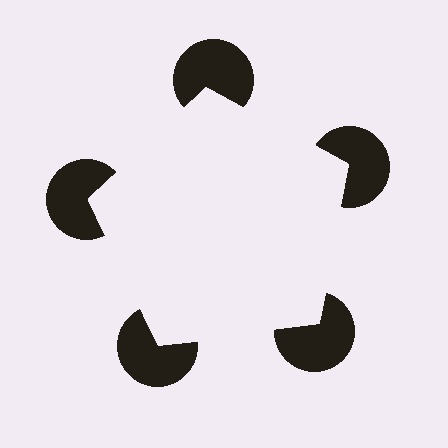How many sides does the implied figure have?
5 sides.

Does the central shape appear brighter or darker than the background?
It typically appears slightly brighter than the background, even though no actual brightness change is drawn.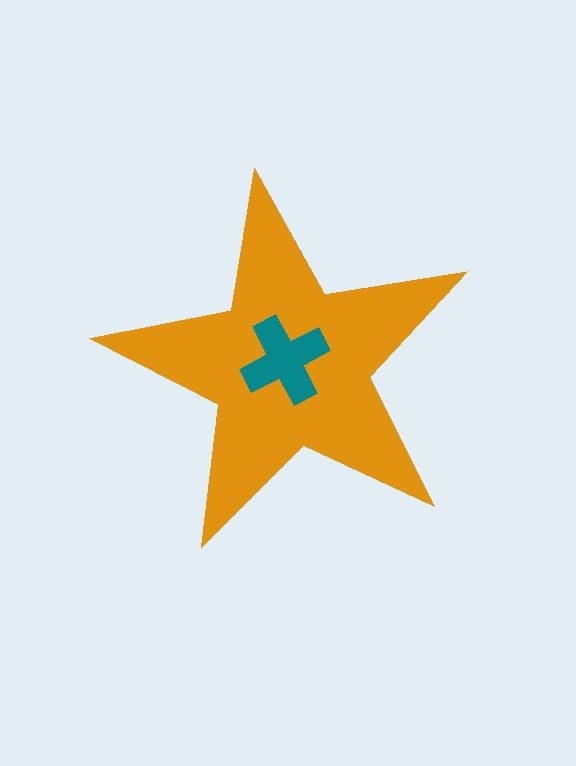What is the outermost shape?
The orange star.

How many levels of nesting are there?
2.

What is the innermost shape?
The teal cross.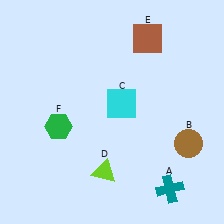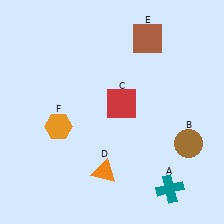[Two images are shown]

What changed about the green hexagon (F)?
In Image 1, F is green. In Image 2, it changed to orange.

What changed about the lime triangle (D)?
In Image 1, D is lime. In Image 2, it changed to orange.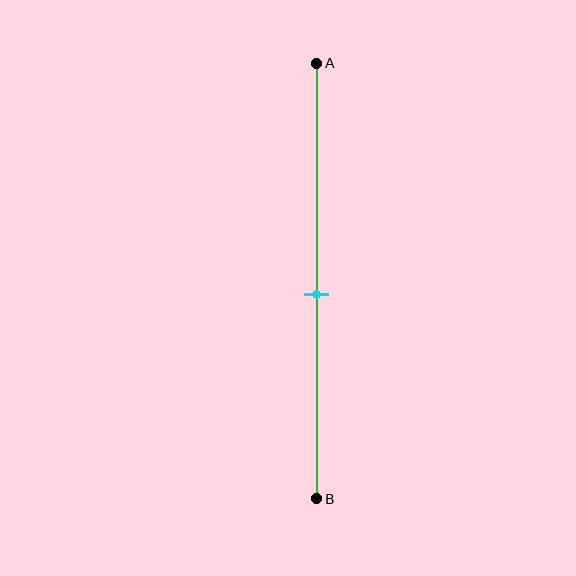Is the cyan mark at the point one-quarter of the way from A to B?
No, the mark is at about 55% from A, not at the 25% one-quarter point.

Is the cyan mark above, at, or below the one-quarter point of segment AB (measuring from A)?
The cyan mark is below the one-quarter point of segment AB.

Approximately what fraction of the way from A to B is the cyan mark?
The cyan mark is approximately 55% of the way from A to B.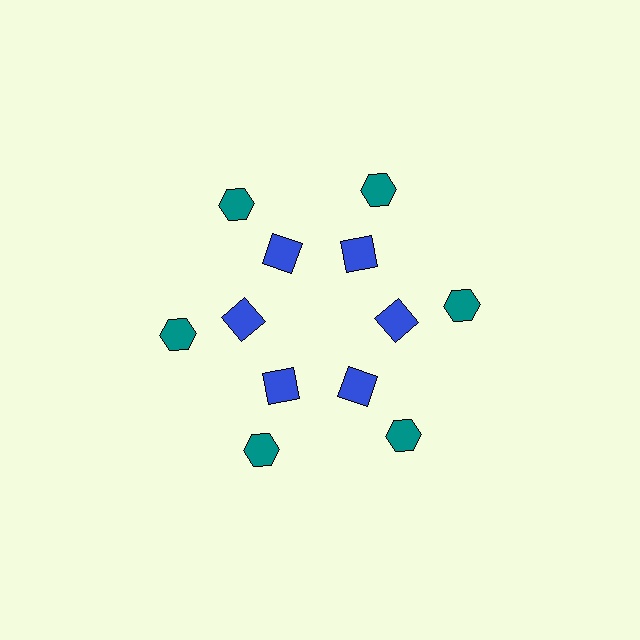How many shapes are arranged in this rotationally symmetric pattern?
There are 12 shapes, arranged in 6 groups of 2.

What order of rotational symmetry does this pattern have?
This pattern has 6-fold rotational symmetry.